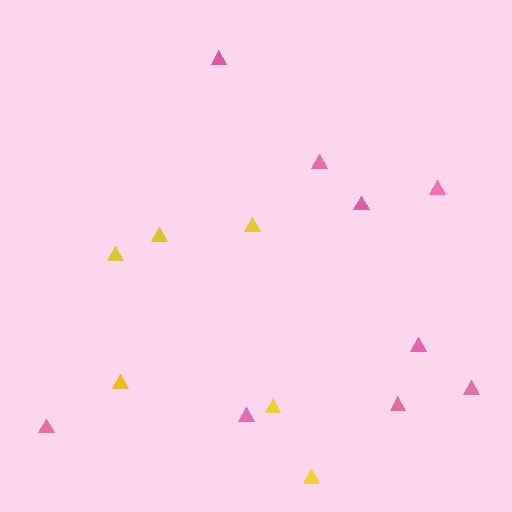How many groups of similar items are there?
There are 2 groups: one group of yellow triangles (6) and one group of pink triangles (9).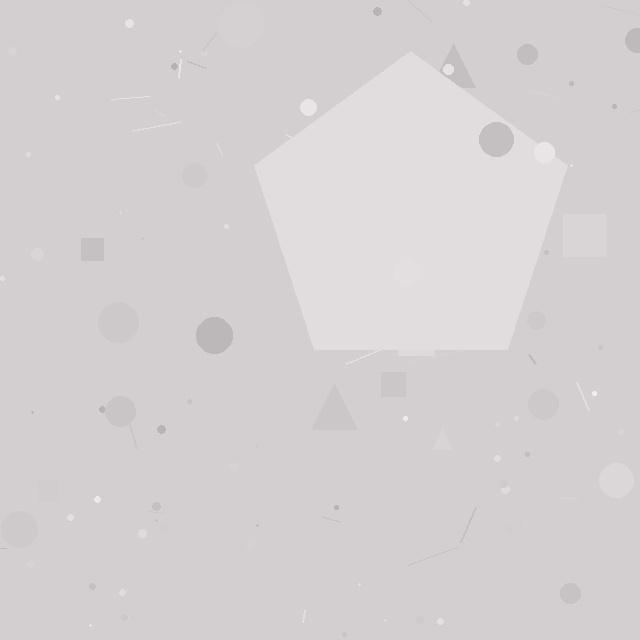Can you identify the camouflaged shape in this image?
The camouflaged shape is a pentagon.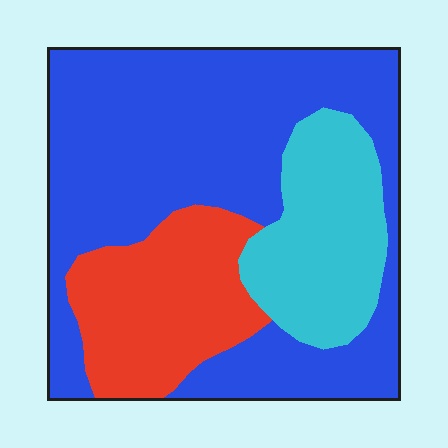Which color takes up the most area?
Blue, at roughly 60%.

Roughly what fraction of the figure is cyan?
Cyan covers 20% of the figure.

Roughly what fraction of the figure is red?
Red covers around 20% of the figure.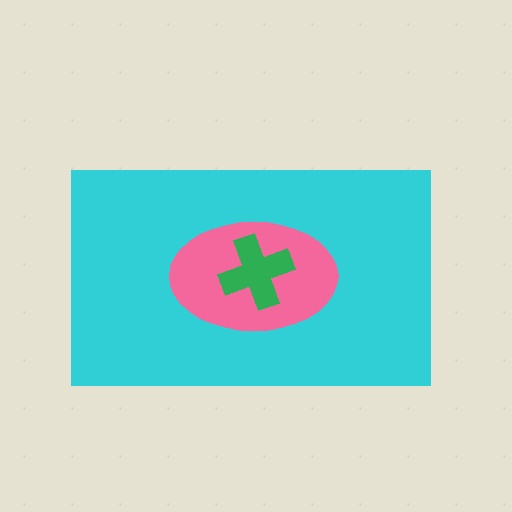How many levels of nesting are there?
3.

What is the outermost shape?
The cyan rectangle.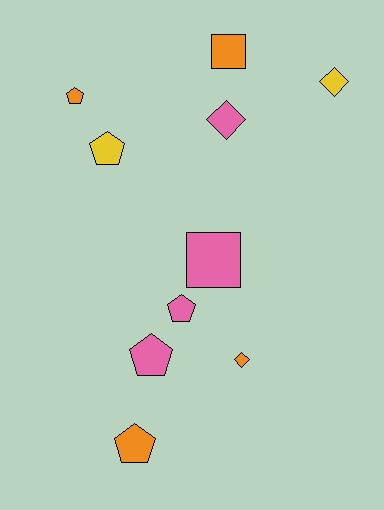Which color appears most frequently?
Orange, with 4 objects.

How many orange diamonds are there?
There is 1 orange diamond.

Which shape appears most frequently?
Pentagon, with 5 objects.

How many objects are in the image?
There are 10 objects.